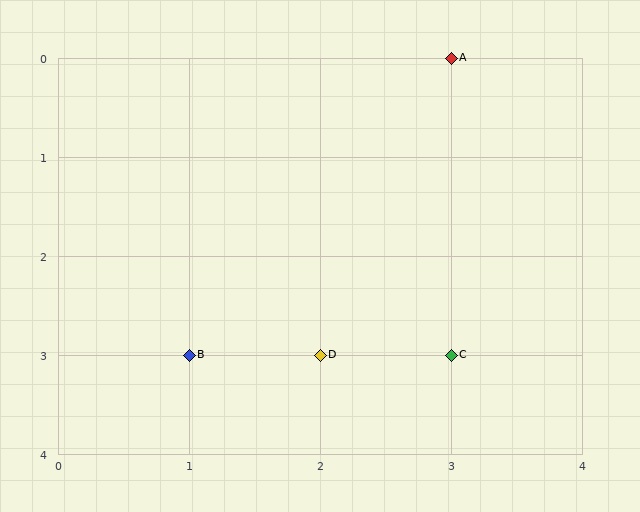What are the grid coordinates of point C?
Point C is at grid coordinates (3, 3).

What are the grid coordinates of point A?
Point A is at grid coordinates (3, 0).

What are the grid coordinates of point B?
Point B is at grid coordinates (1, 3).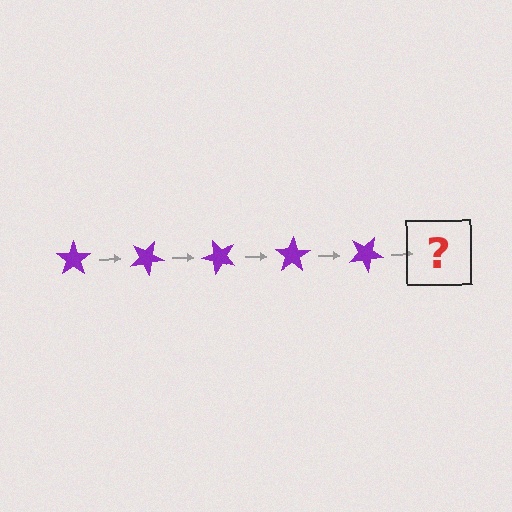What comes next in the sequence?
The next element should be a purple star rotated 125 degrees.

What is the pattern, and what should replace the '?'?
The pattern is that the star rotates 25 degrees each step. The '?' should be a purple star rotated 125 degrees.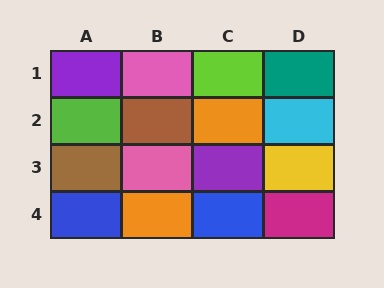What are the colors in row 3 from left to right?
Brown, pink, purple, yellow.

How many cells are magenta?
1 cell is magenta.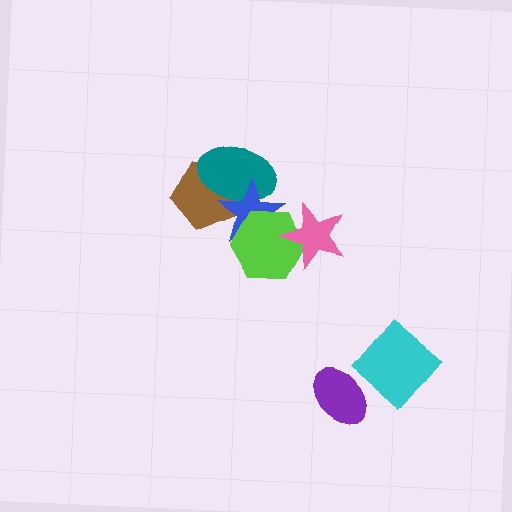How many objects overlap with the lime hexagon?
2 objects overlap with the lime hexagon.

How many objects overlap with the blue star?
3 objects overlap with the blue star.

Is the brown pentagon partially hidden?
Yes, it is partially covered by another shape.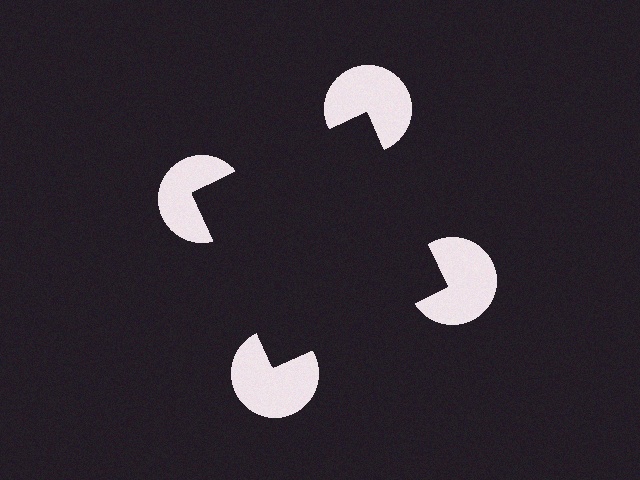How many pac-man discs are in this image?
There are 4 — one at each vertex of the illusory square.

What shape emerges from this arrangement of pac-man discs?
An illusory square — its edges are inferred from the aligned wedge cuts in the pac-man discs, not physically drawn.